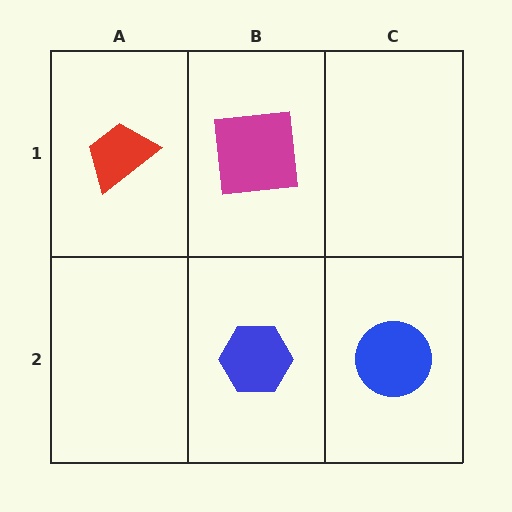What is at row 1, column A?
A red trapezoid.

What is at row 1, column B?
A magenta square.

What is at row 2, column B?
A blue hexagon.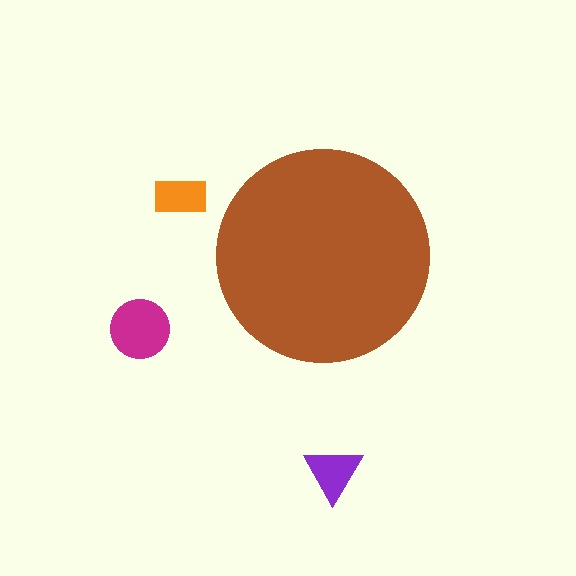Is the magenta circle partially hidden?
No, the magenta circle is fully visible.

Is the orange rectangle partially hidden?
No, the orange rectangle is fully visible.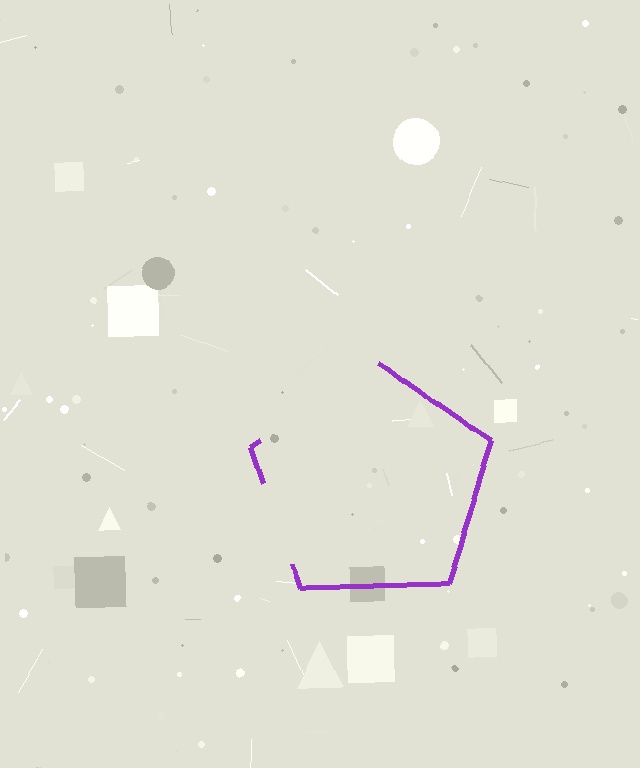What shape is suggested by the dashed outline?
The dashed outline suggests a pentagon.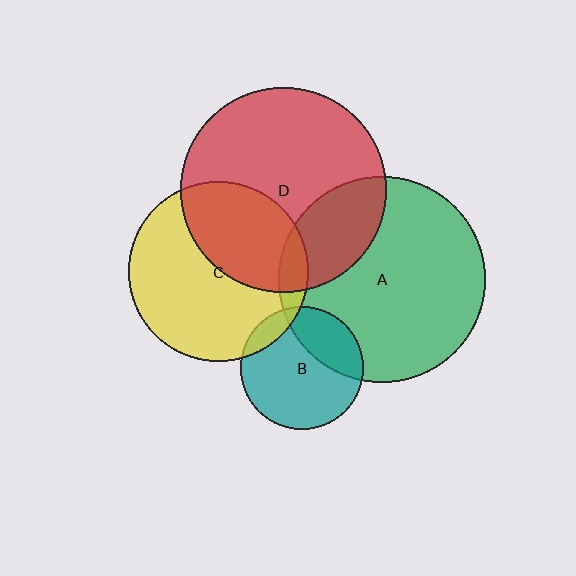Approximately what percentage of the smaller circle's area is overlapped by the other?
Approximately 30%.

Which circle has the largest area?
Circle A (green).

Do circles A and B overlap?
Yes.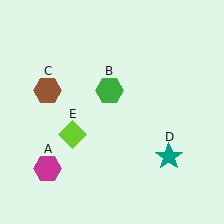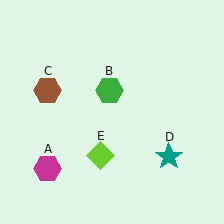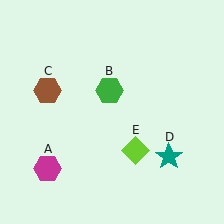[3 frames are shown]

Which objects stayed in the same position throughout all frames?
Magenta hexagon (object A) and green hexagon (object B) and brown hexagon (object C) and teal star (object D) remained stationary.